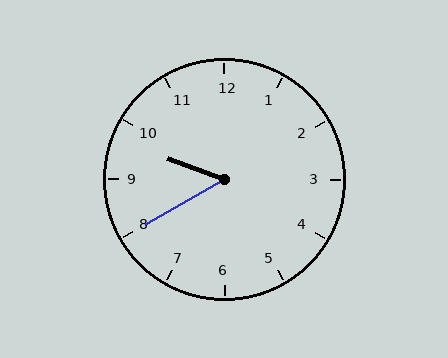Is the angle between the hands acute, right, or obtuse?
It is acute.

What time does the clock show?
9:40.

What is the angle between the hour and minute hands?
Approximately 50 degrees.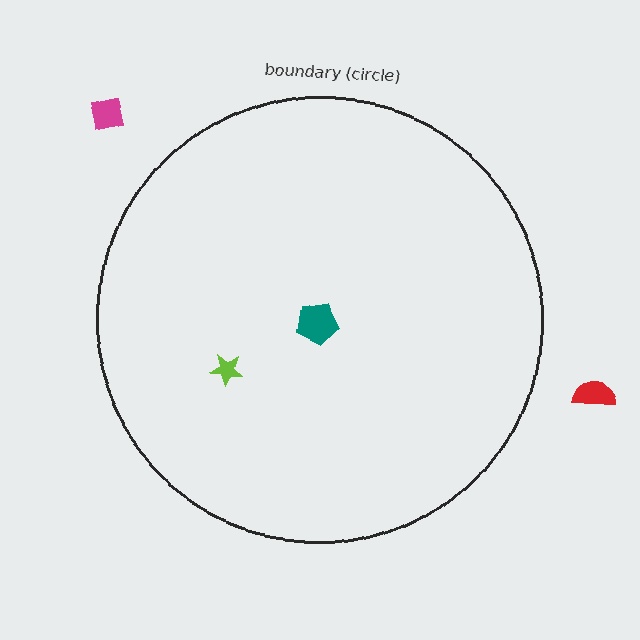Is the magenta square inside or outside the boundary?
Outside.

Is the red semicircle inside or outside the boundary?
Outside.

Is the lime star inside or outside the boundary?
Inside.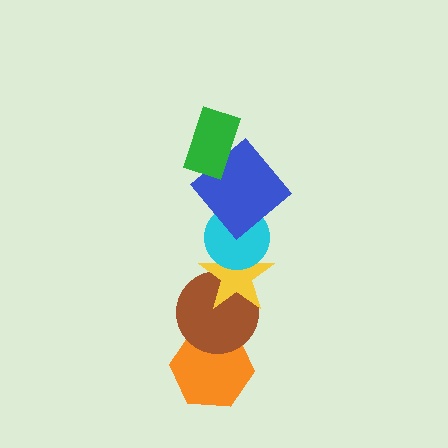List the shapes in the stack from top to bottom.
From top to bottom: the green rectangle, the blue diamond, the cyan circle, the yellow star, the brown circle, the orange hexagon.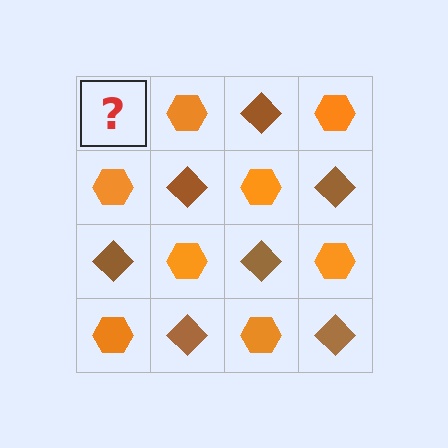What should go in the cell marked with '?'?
The missing cell should contain a brown diamond.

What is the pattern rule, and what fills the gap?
The rule is that it alternates brown diamond and orange hexagon in a checkerboard pattern. The gap should be filled with a brown diamond.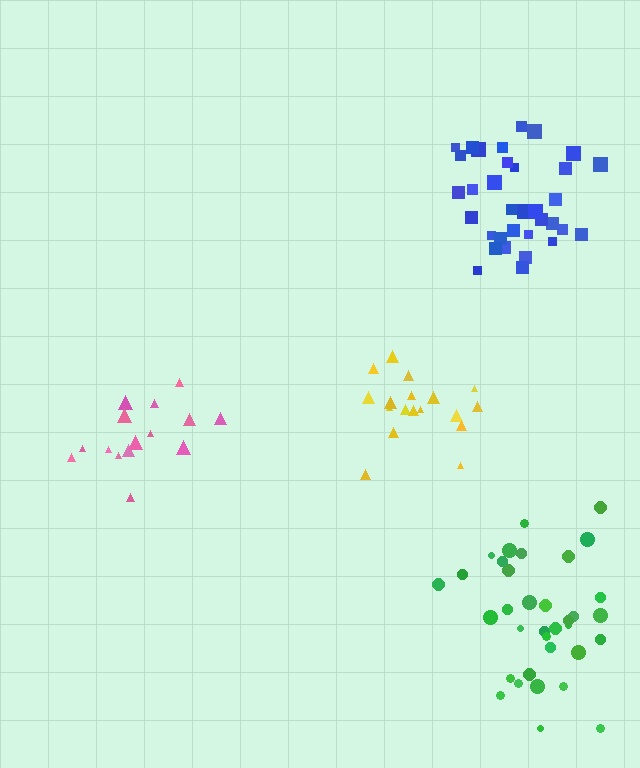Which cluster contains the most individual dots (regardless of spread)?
Green (35).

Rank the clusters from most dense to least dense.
blue, yellow, green, pink.